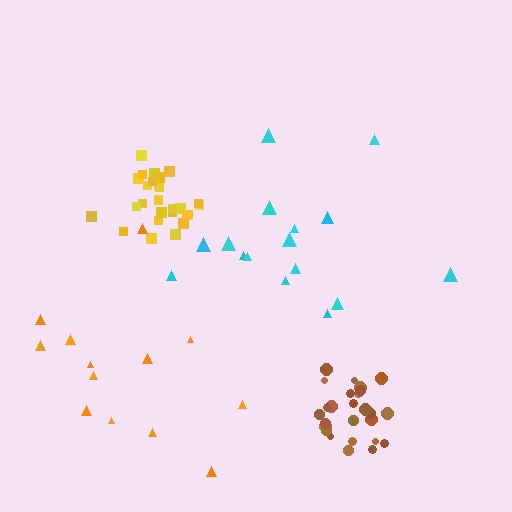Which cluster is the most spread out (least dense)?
Orange.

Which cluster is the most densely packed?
Brown.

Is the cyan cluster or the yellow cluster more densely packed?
Yellow.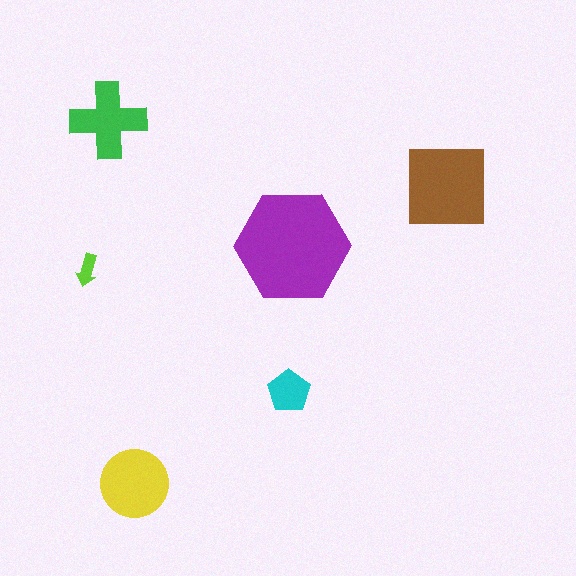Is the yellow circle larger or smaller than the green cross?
Larger.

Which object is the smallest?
The lime arrow.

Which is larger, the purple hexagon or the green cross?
The purple hexagon.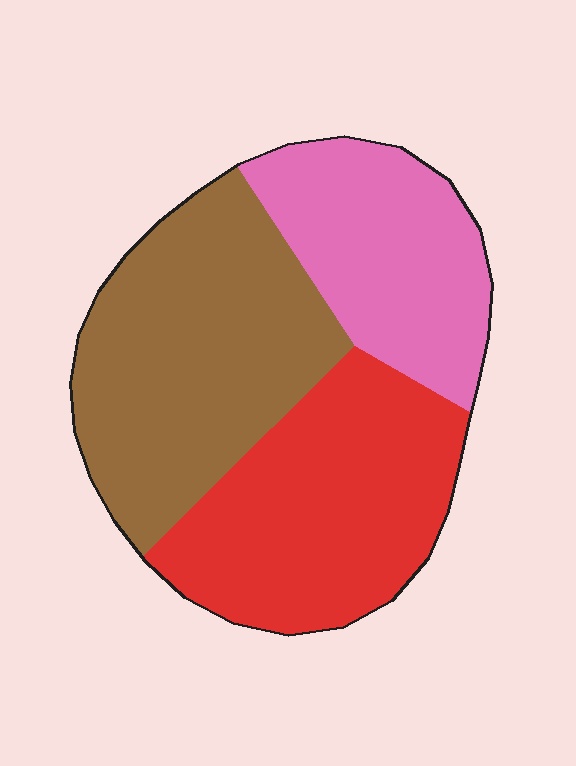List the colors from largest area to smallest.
From largest to smallest: brown, red, pink.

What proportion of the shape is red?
Red takes up about one third (1/3) of the shape.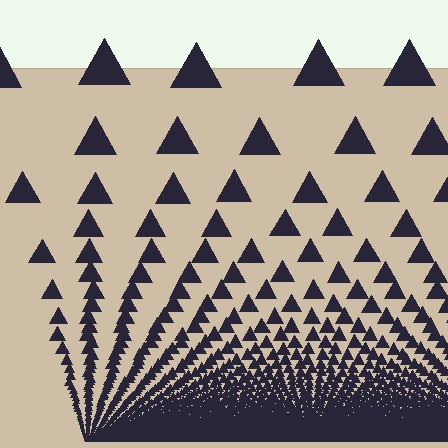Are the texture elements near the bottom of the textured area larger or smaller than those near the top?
Smaller. The gradient is inverted — elements near the bottom are smaller and denser.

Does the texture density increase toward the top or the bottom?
Density increases toward the bottom.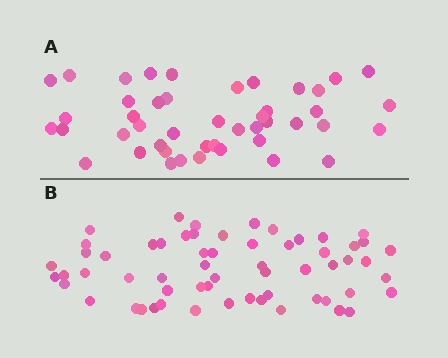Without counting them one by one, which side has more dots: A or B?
Region B (the bottom region) has more dots.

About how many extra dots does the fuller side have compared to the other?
Region B has approximately 15 more dots than region A.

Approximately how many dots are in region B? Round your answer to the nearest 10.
About 60 dots.